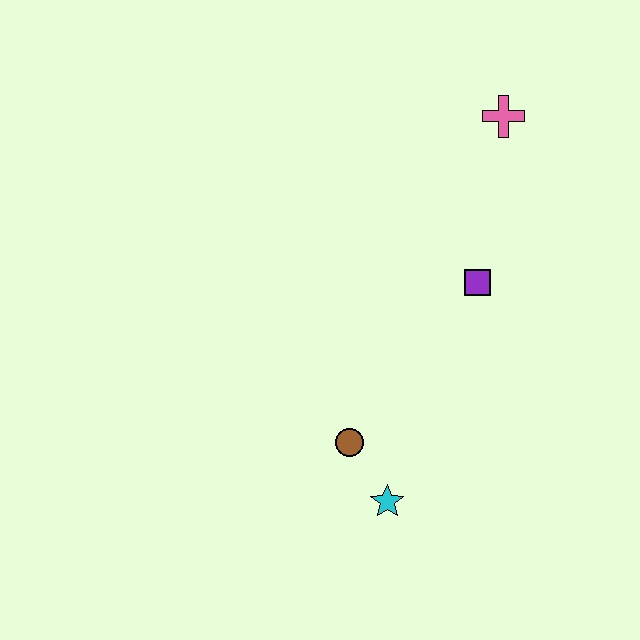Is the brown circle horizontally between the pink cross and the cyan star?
No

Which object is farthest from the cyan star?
The pink cross is farthest from the cyan star.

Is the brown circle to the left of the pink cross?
Yes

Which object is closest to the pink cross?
The purple square is closest to the pink cross.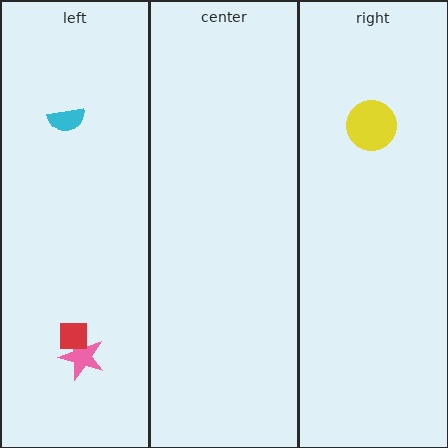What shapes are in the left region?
The pink star, the red square, the cyan semicircle.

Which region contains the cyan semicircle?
The left region.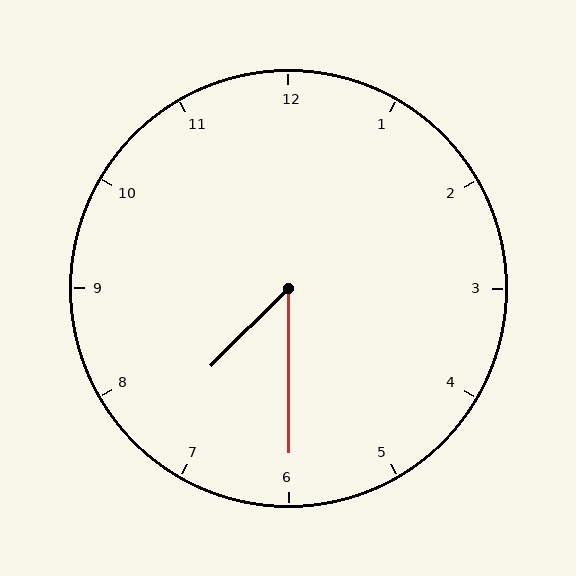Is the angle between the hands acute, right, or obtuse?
It is acute.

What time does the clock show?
7:30.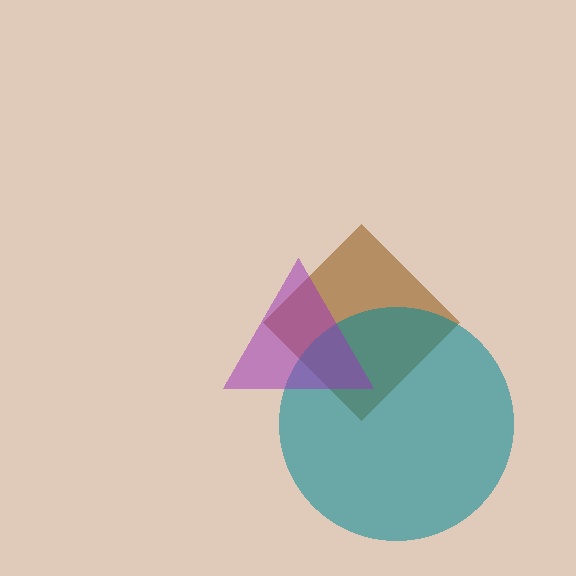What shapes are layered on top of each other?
The layered shapes are: a brown diamond, a teal circle, a purple triangle.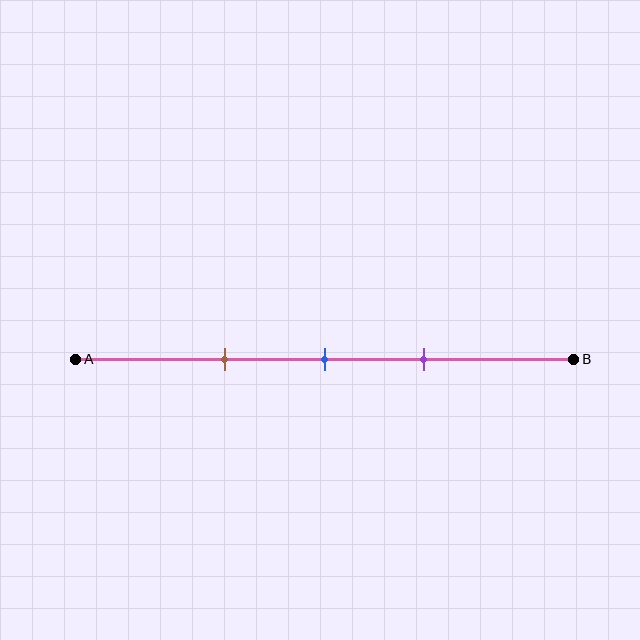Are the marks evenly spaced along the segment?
Yes, the marks are approximately evenly spaced.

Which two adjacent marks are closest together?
The blue and purple marks are the closest adjacent pair.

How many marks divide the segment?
There are 3 marks dividing the segment.